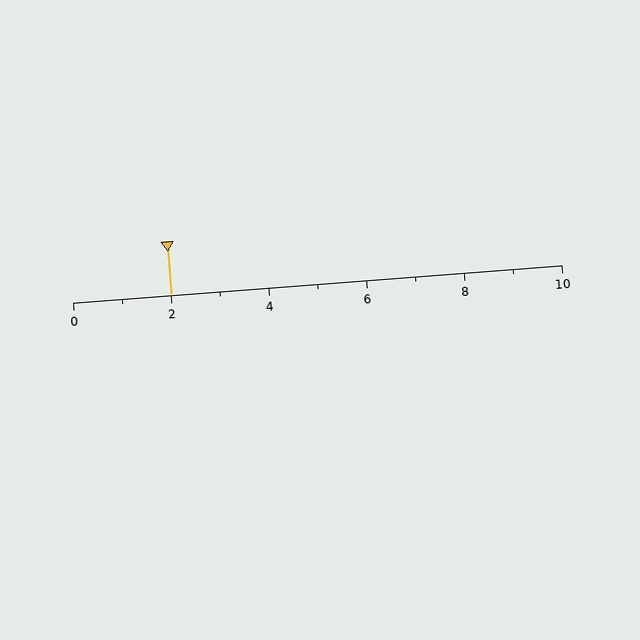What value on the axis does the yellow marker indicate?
The marker indicates approximately 2.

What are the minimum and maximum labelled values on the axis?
The axis runs from 0 to 10.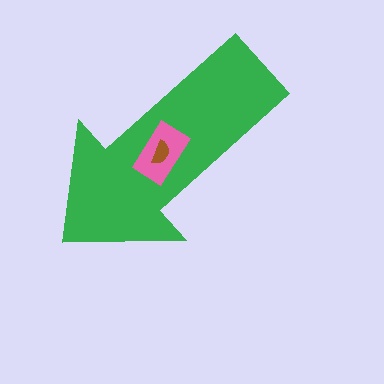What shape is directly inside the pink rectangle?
The brown semicircle.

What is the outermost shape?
The green arrow.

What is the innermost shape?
The brown semicircle.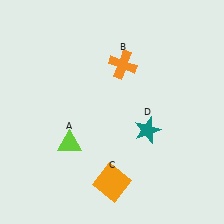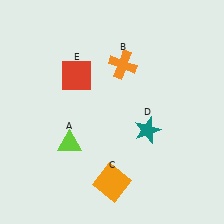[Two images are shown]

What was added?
A red square (E) was added in Image 2.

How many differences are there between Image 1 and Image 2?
There is 1 difference between the two images.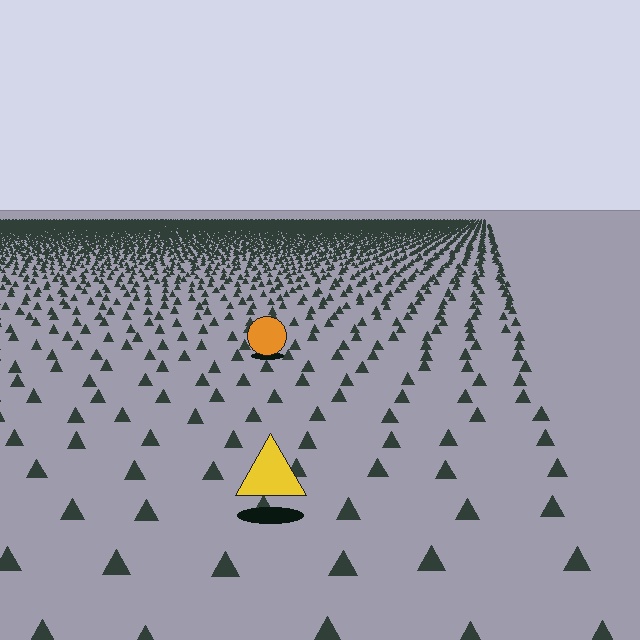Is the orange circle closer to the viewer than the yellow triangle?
No. The yellow triangle is closer — you can tell from the texture gradient: the ground texture is coarser near it.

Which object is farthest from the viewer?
The orange circle is farthest from the viewer. It appears smaller and the ground texture around it is denser.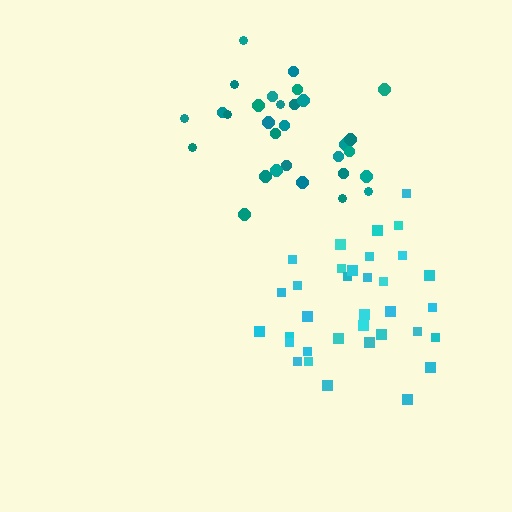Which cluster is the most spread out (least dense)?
Teal.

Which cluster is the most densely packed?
Cyan.